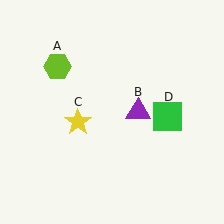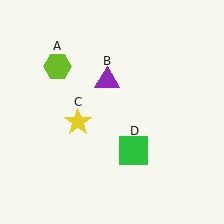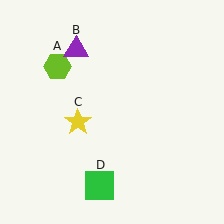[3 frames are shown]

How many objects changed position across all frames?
2 objects changed position: purple triangle (object B), green square (object D).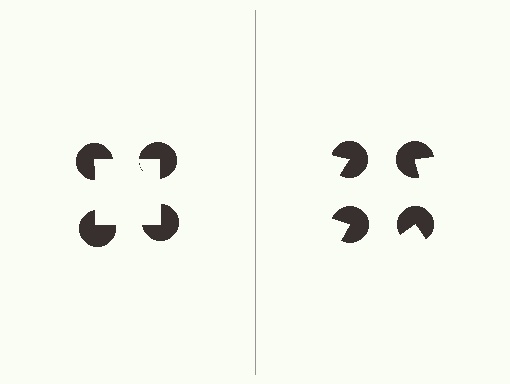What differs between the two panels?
The pac-man discs are positioned identically on both sides; only the wedge orientations differ. On the left they align to a square; on the right they are misaligned.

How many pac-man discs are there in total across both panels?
8 — 4 on each side.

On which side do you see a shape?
An illusory square appears on the left side. On the right side the wedge cuts are rotated, so no coherent shape forms.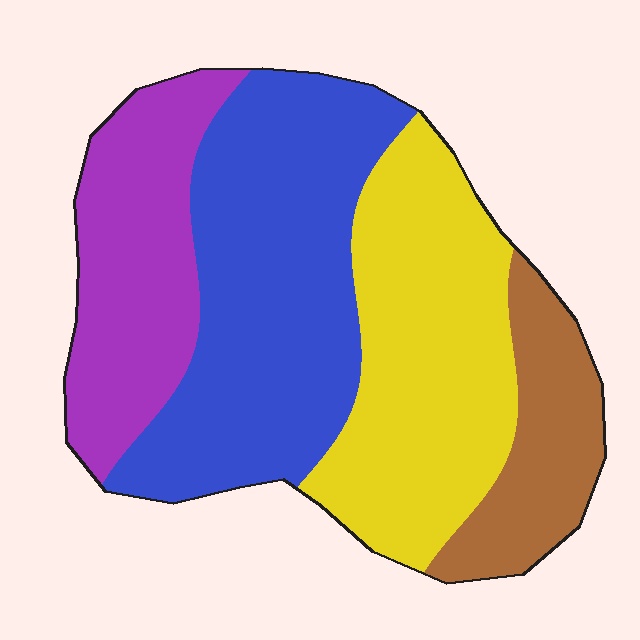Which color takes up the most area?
Blue, at roughly 35%.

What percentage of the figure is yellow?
Yellow takes up about one third (1/3) of the figure.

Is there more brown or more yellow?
Yellow.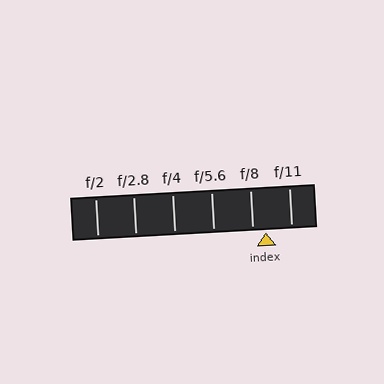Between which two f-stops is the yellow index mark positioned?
The index mark is between f/8 and f/11.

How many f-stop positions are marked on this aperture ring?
There are 6 f-stop positions marked.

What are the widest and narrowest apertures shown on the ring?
The widest aperture shown is f/2 and the narrowest is f/11.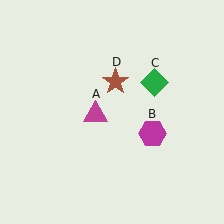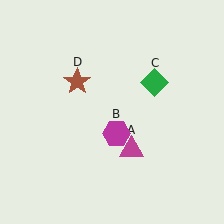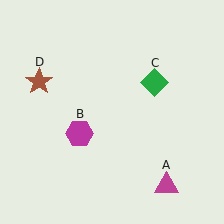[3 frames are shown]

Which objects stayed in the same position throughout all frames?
Green diamond (object C) remained stationary.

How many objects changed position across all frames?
3 objects changed position: magenta triangle (object A), magenta hexagon (object B), brown star (object D).